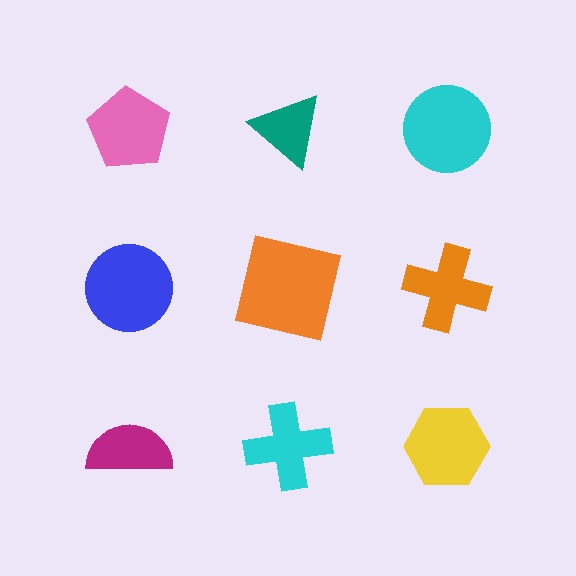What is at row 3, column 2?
A cyan cross.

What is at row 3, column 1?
A magenta semicircle.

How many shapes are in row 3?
3 shapes.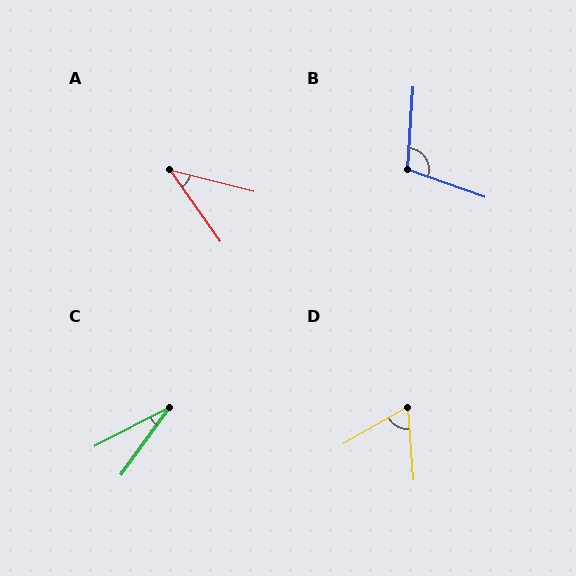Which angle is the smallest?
C, at approximately 27 degrees.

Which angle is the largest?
B, at approximately 106 degrees.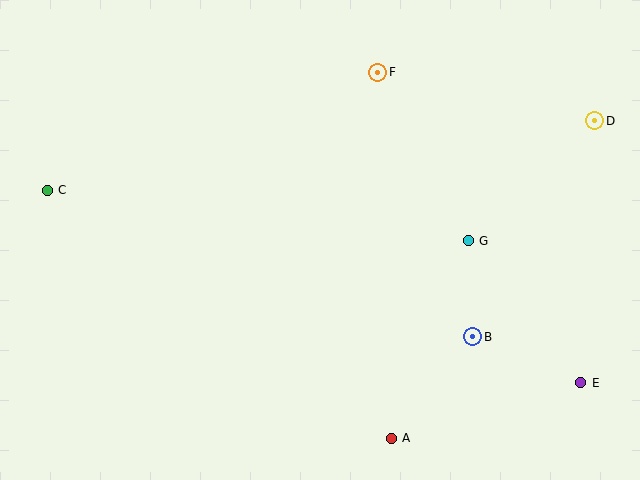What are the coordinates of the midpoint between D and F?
The midpoint between D and F is at (486, 97).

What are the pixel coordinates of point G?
Point G is at (468, 241).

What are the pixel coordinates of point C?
Point C is at (47, 190).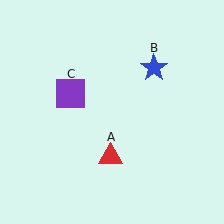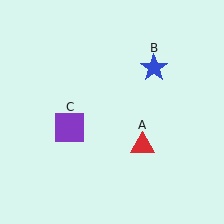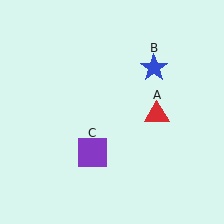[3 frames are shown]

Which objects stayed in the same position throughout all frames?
Blue star (object B) remained stationary.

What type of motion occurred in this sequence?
The red triangle (object A), purple square (object C) rotated counterclockwise around the center of the scene.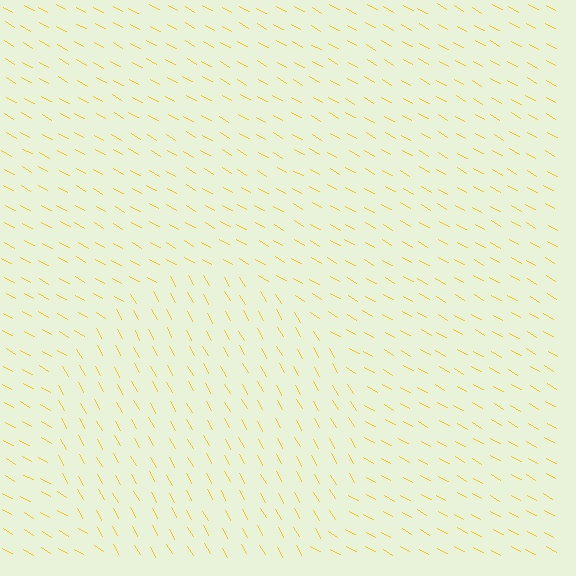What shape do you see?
I see a circle.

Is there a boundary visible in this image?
Yes, there is a texture boundary formed by a change in line orientation.